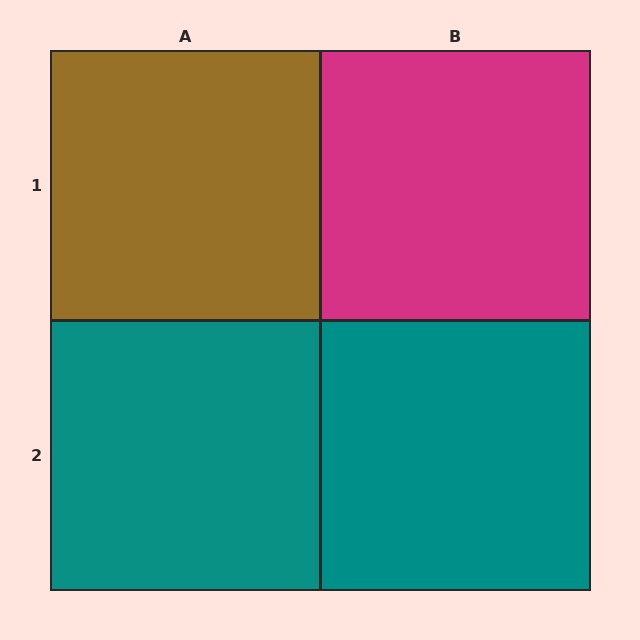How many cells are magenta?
1 cell is magenta.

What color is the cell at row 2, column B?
Teal.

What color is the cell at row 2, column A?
Teal.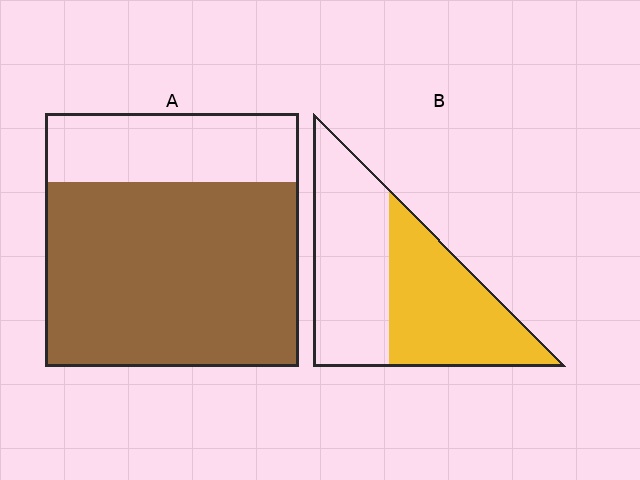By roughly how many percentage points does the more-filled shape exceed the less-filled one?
By roughly 25 percentage points (A over B).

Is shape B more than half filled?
Roughly half.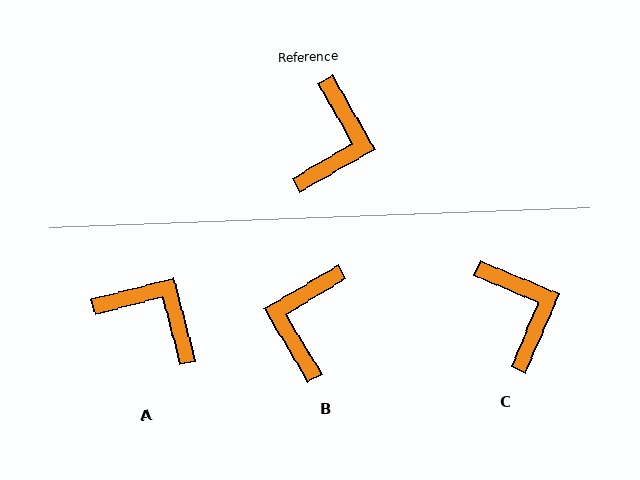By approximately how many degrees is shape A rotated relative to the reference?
Approximately 75 degrees counter-clockwise.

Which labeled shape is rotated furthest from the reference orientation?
B, about 179 degrees away.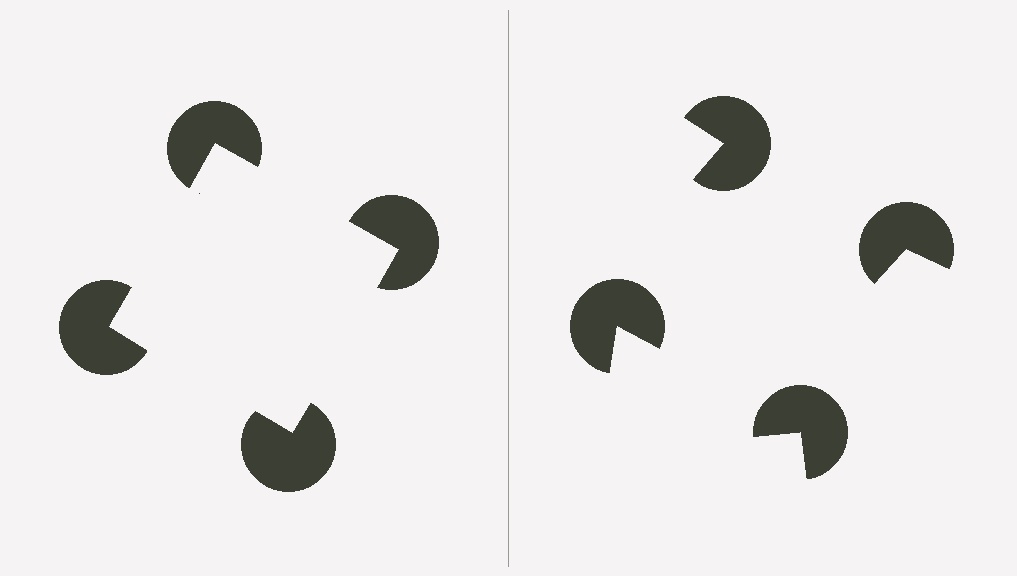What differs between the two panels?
The pac-man discs are positioned identically on both sides; only the wedge orientations differ. On the left they align to a square; on the right they are misaligned.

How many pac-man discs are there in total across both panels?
8 — 4 on each side.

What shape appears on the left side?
An illusory square.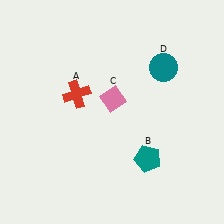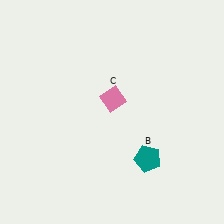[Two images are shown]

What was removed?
The teal circle (D), the red cross (A) were removed in Image 2.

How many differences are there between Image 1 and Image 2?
There are 2 differences between the two images.